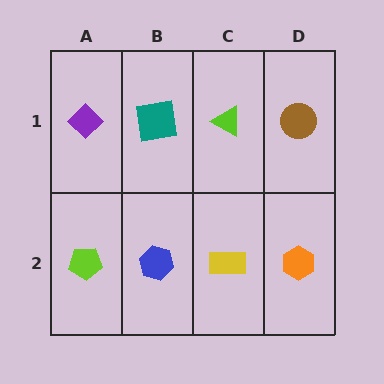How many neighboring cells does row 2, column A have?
2.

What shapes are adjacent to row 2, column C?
A lime triangle (row 1, column C), a blue hexagon (row 2, column B), an orange hexagon (row 2, column D).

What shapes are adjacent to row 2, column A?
A purple diamond (row 1, column A), a blue hexagon (row 2, column B).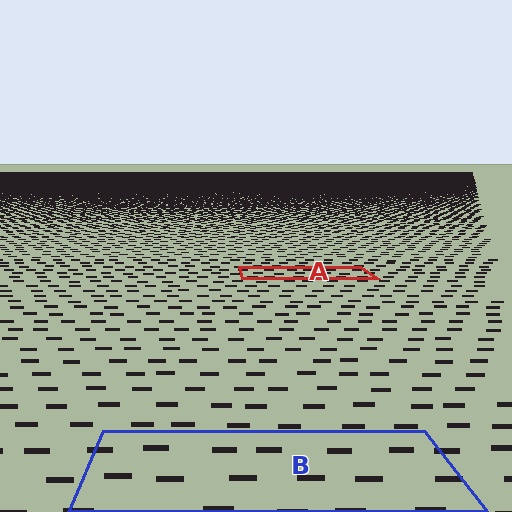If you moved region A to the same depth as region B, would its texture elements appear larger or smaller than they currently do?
They would appear larger. At a closer depth, the same texture elements are projected at a bigger on-screen size.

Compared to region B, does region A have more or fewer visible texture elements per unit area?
Region A has more texture elements per unit area — they are packed more densely because it is farther away.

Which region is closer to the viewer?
Region B is closer. The texture elements there are larger and more spread out.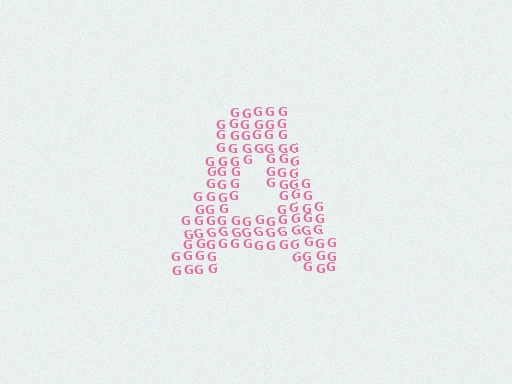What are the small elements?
The small elements are letter G's.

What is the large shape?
The large shape is the letter A.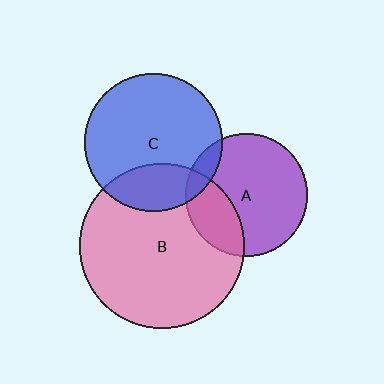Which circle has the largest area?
Circle B (pink).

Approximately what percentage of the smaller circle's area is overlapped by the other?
Approximately 10%.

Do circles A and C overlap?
Yes.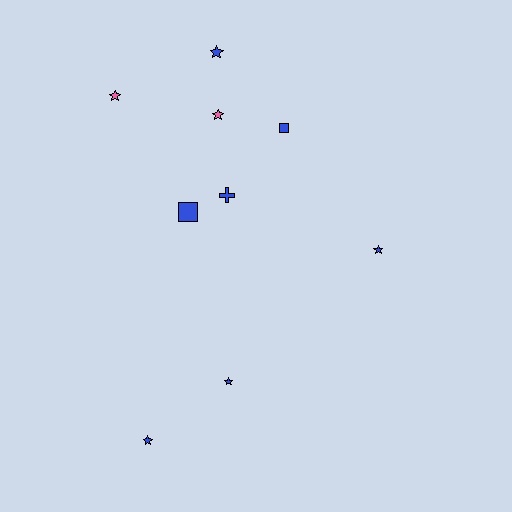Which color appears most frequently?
Blue, with 7 objects.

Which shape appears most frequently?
Star, with 6 objects.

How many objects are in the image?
There are 9 objects.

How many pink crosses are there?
There are no pink crosses.